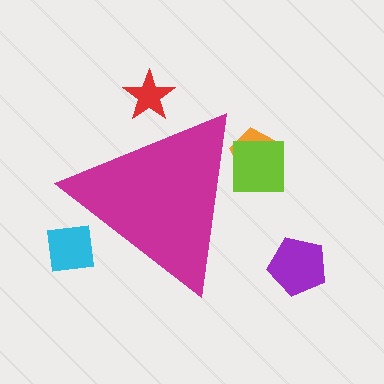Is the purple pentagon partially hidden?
No, the purple pentagon is fully visible.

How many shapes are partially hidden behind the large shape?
4 shapes are partially hidden.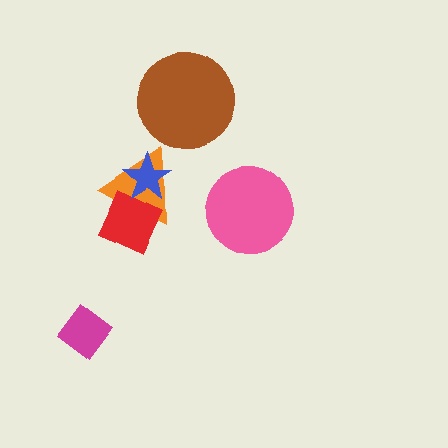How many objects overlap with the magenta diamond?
0 objects overlap with the magenta diamond.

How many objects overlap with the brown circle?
0 objects overlap with the brown circle.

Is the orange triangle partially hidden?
Yes, it is partially covered by another shape.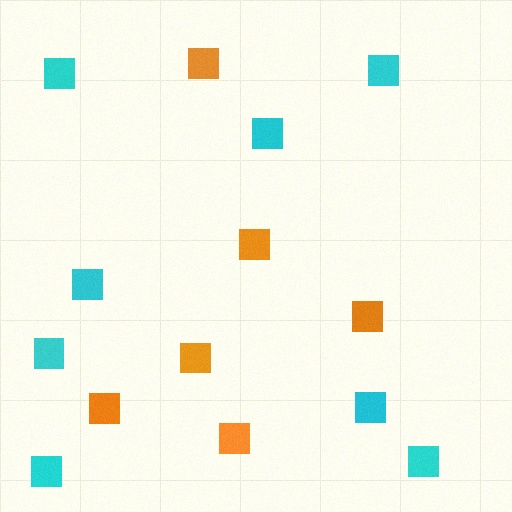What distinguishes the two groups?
There are 2 groups: one group of cyan squares (8) and one group of orange squares (6).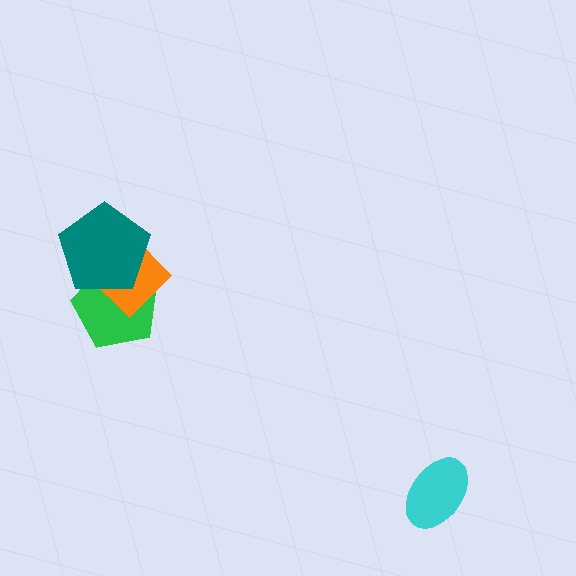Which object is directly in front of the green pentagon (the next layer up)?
The orange diamond is directly in front of the green pentagon.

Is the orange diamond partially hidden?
Yes, it is partially covered by another shape.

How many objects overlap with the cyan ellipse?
0 objects overlap with the cyan ellipse.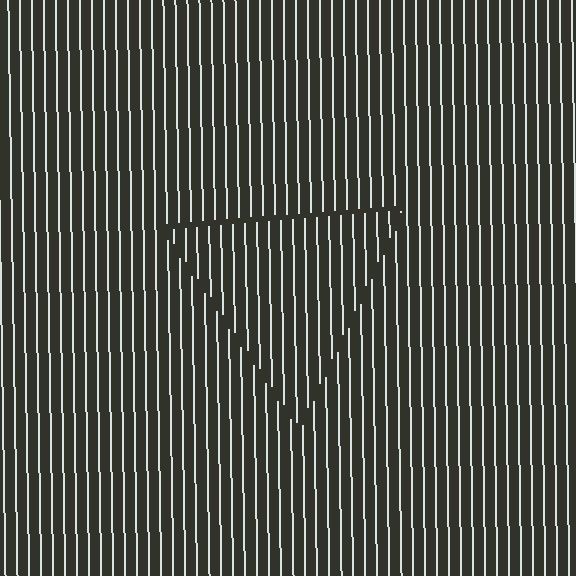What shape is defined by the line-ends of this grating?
An illusory triangle. The interior of the shape contains the same grating, shifted by half a period — the contour is defined by the phase discontinuity where line-ends from the inner and outer gratings abut.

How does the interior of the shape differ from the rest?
The interior of the shape contains the same grating, shifted by half a period — the contour is defined by the phase discontinuity where line-ends from the inner and outer gratings abut.